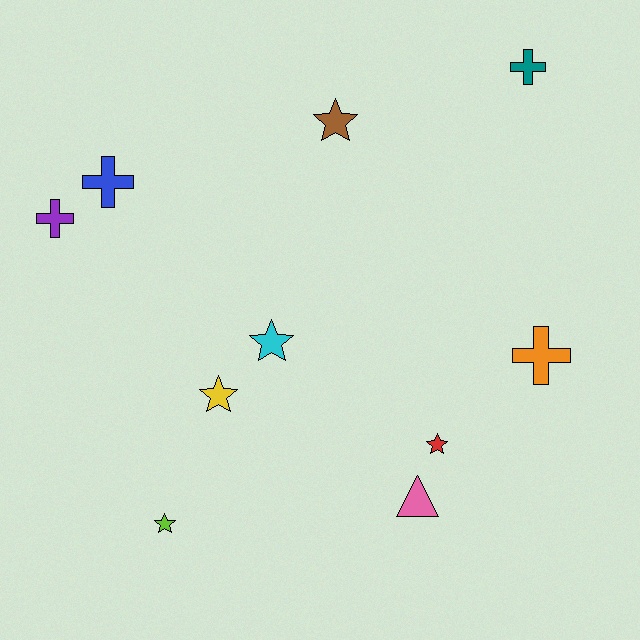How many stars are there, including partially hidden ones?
There are 5 stars.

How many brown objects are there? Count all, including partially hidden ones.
There is 1 brown object.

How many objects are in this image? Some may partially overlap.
There are 10 objects.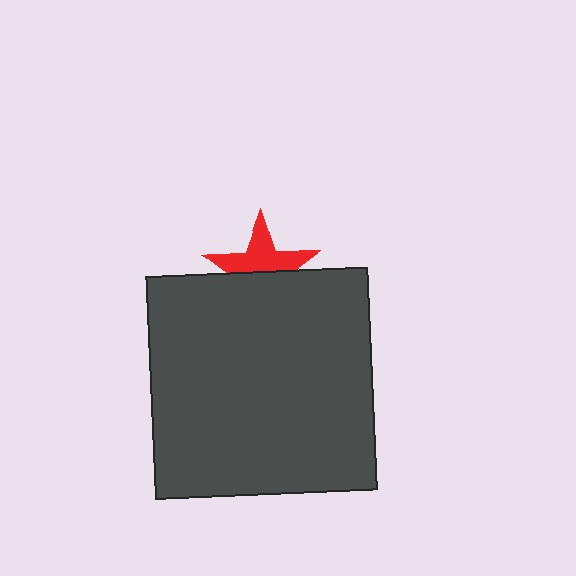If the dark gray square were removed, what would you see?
You would see the complete red star.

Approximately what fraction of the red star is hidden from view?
Roughly 48% of the red star is hidden behind the dark gray square.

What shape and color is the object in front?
The object in front is a dark gray square.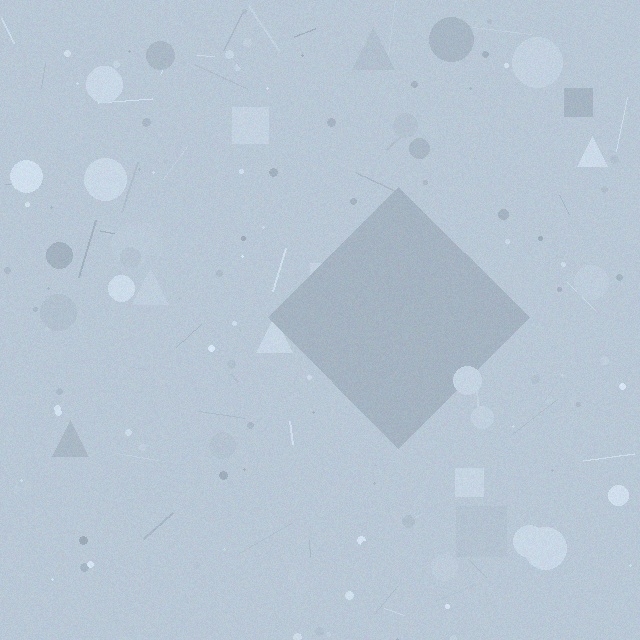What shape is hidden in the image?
A diamond is hidden in the image.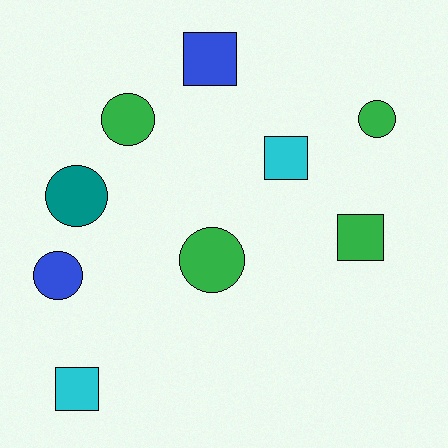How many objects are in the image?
There are 9 objects.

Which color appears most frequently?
Green, with 4 objects.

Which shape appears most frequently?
Circle, with 5 objects.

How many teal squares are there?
There are no teal squares.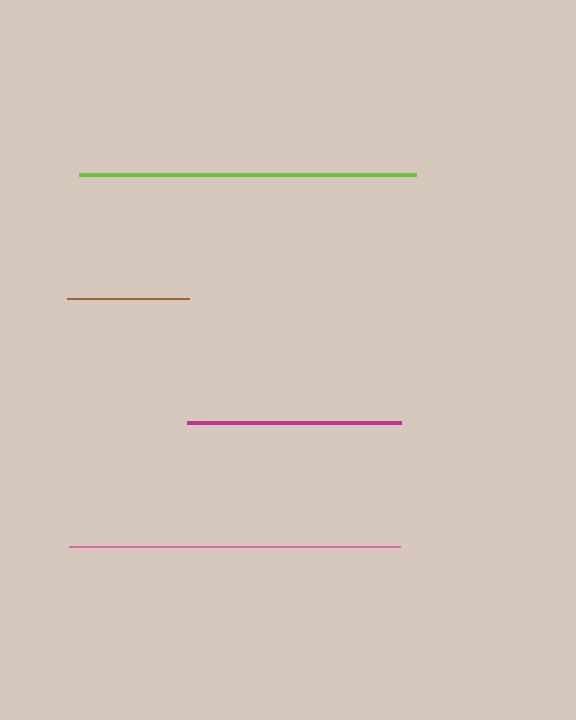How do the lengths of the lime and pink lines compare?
The lime and pink lines are approximately the same length.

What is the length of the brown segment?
The brown segment is approximately 122 pixels long.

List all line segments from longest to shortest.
From longest to shortest: lime, pink, magenta, brown.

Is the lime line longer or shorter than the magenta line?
The lime line is longer than the magenta line.